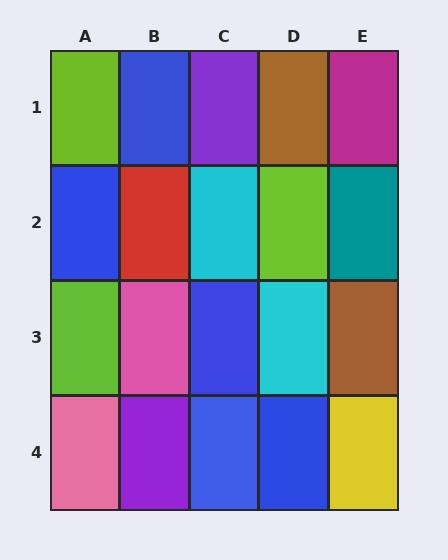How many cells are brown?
2 cells are brown.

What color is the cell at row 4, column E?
Yellow.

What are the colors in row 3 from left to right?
Lime, pink, blue, cyan, brown.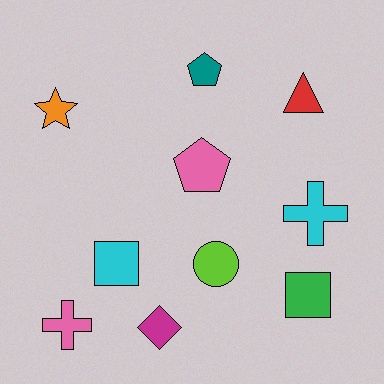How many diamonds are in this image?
There is 1 diamond.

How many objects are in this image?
There are 10 objects.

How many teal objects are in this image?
There is 1 teal object.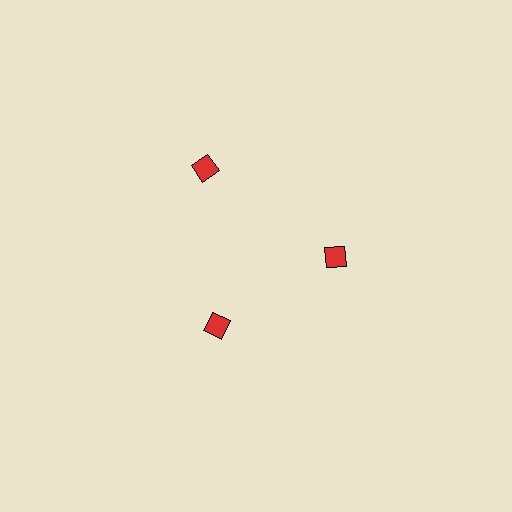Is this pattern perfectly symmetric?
No. The 3 red diamonds are arranged in a ring, but one element near the 11 o'clock position is pushed outward from the center, breaking the 3-fold rotational symmetry.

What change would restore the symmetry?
The symmetry would be restored by moving it inward, back onto the ring so that all 3 diamonds sit at equal angles and equal distance from the center.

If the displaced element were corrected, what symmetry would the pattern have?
It would have 3-fold rotational symmetry — the pattern would map onto itself every 120 degrees.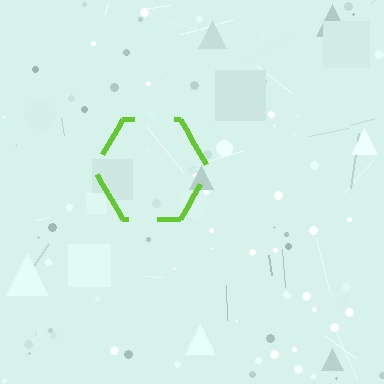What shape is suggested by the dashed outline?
The dashed outline suggests a hexagon.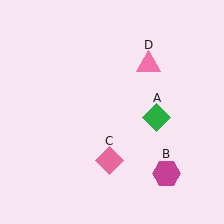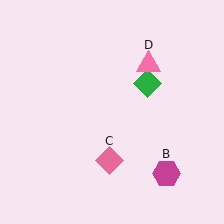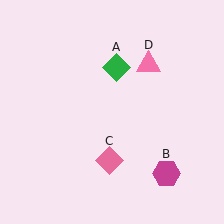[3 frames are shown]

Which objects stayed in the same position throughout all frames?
Magenta hexagon (object B) and pink diamond (object C) and pink triangle (object D) remained stationary.